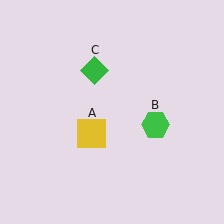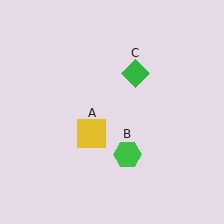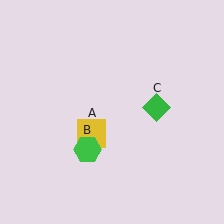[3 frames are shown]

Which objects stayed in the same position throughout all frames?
Yellow square (object A) remained stationary.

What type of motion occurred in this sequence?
The green hexagon (object B), green diamond (object C) rotated clockwise around the center of the scene.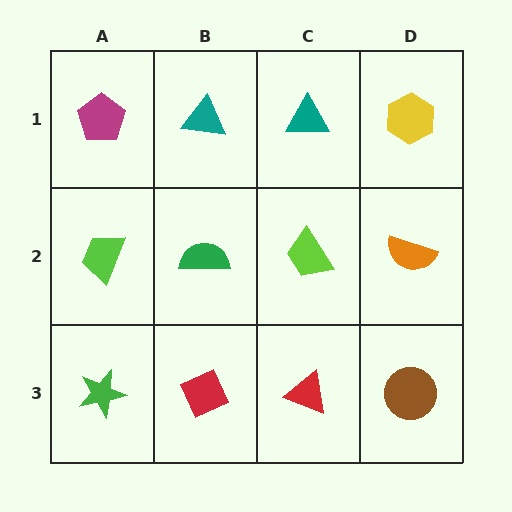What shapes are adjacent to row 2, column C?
A teal triangle (row 1, column C), a red triangle (row 3, column C), a green semicircle (row 2, column B), an orange semicircle (row 2, column D).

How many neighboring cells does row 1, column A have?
2.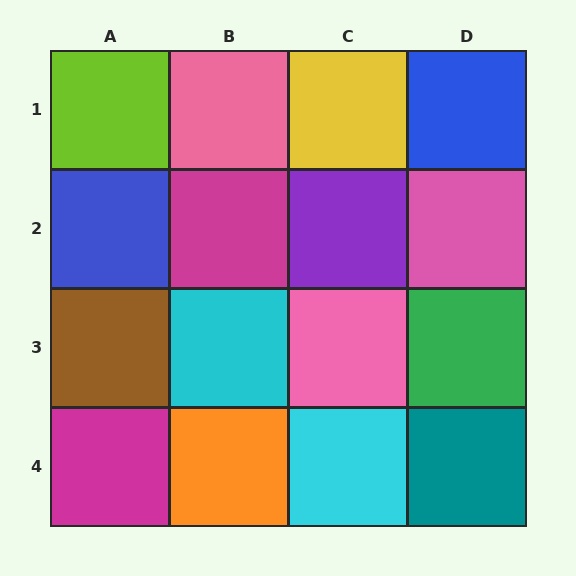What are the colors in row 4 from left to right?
Magenta, orange, cyan, teal.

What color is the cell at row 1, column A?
Lime.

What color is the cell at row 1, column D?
Blue.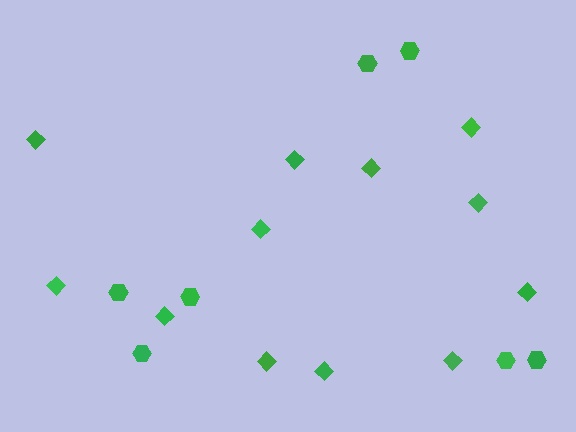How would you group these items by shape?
There are 2 groups: one group of hexagons (7) and one group of diamonds (12).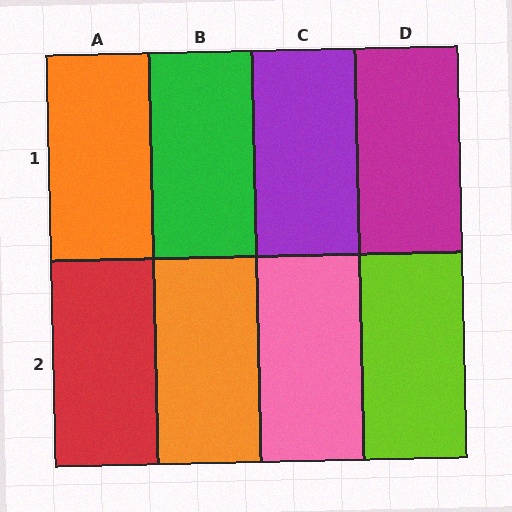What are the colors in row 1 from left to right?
Orange, green, purple, magenta.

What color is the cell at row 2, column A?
Red.